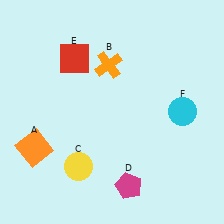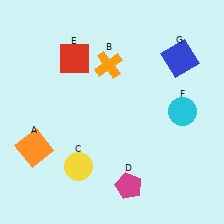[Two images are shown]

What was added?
A blue square (G) was added in Image 2.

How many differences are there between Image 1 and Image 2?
There is 1 difference between the two images.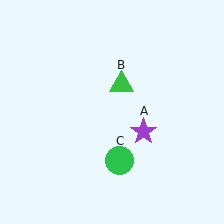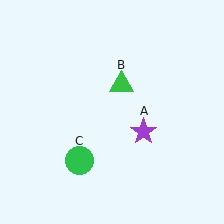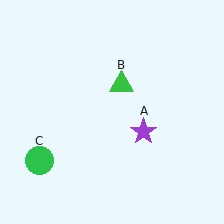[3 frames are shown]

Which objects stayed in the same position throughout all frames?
Purple star (object A) and green triangle (object B) remained stationary.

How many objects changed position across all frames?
1 object changed position: green circle (object C).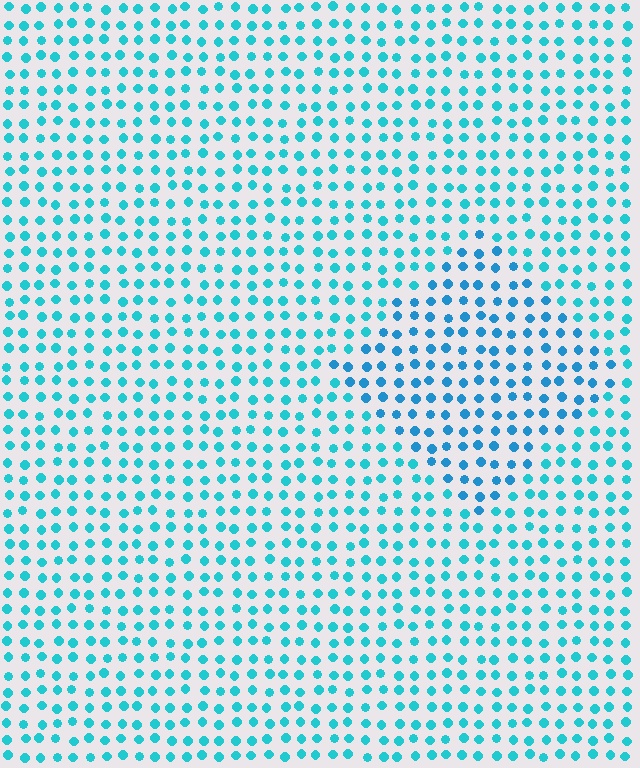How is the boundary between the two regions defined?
The boundary is defined purely by a slight shift in hue (about 20 degrees). Spacing, size, and orientation are identical on both sides.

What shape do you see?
I see a diamond.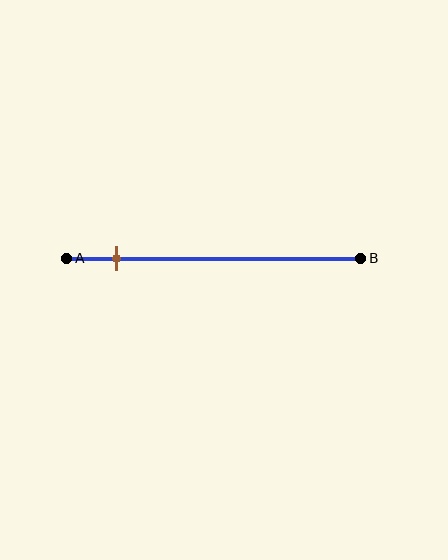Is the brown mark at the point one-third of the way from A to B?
No, the mark is at about 15% from A, not at the 33% one-third point.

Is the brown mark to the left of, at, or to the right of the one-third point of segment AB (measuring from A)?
The brown mark is to the left of the one-third point of segment AB.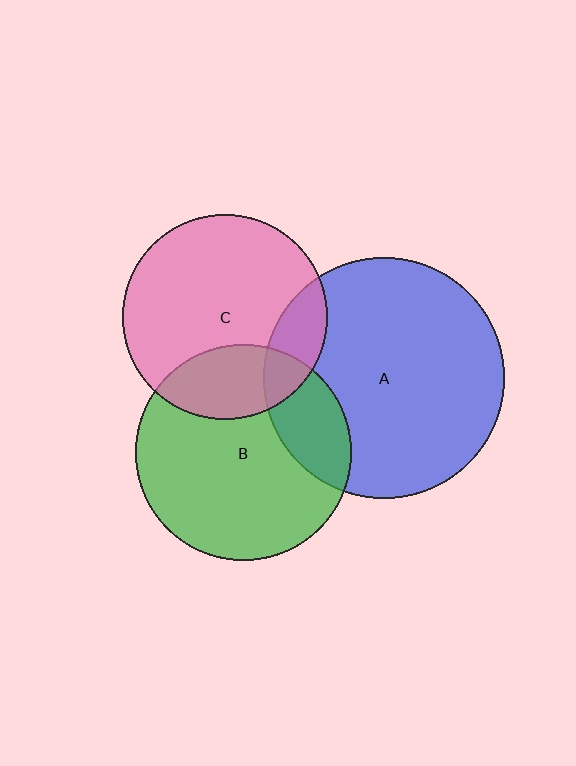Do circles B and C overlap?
Yes.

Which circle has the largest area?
Circle A (blue).